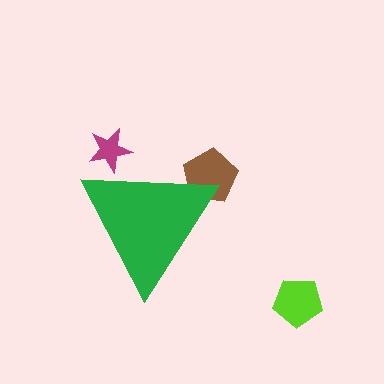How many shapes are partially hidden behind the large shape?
2 shapes are partially hidden.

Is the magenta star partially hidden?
Yes, the magenta star is partially hidden behind the green triangle.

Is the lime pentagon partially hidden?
No, the lime pentagon is fully visible.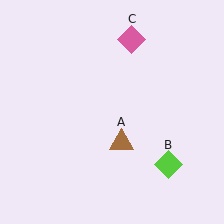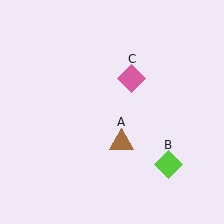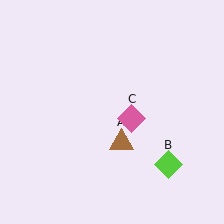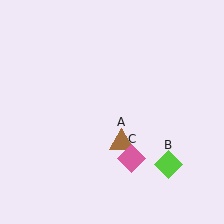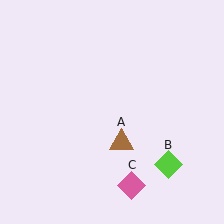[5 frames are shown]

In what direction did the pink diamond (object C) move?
The pink diamond (object C) moved down.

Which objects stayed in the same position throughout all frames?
Brown triangle (object A) and lime diamond (object B) remained stationary.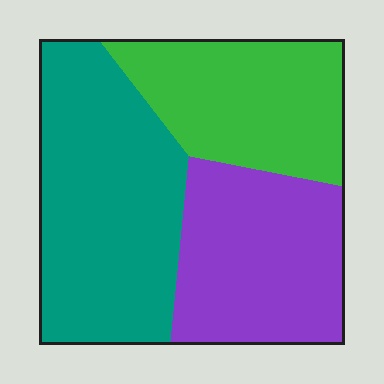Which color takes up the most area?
Teal, at roughly 40%.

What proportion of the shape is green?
Green takes up between a quarter and a half of the shape.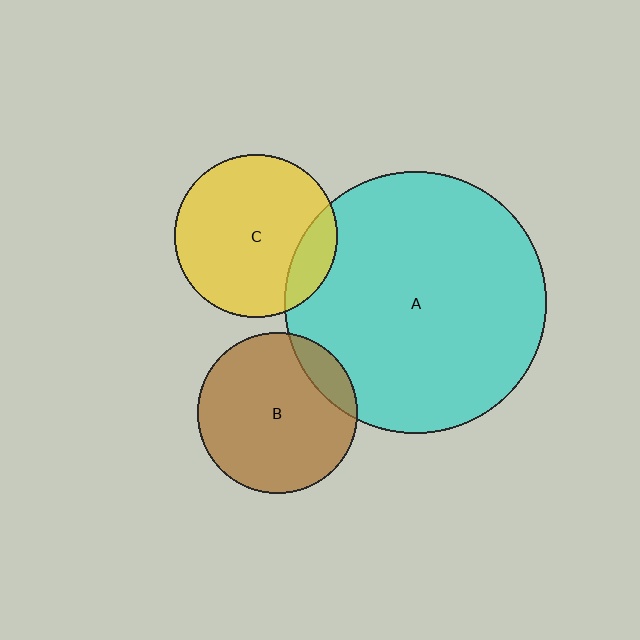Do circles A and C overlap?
Yes.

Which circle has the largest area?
Circle A (cyan).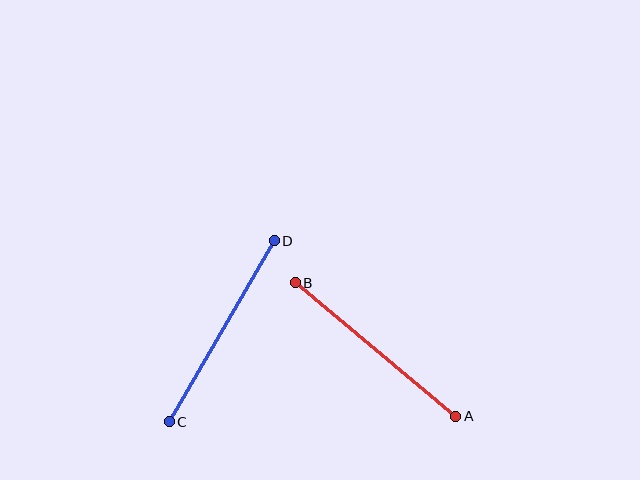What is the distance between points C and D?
The distance is approximately 209 pixels.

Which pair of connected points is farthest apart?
Points C and D are farthest apart.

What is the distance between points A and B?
The distance is approximately 208 pixels.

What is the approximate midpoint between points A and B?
The midpoint is at approximately (376, 350) pixels.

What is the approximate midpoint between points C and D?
The midpoint is at approximately (222, 331) pixels.